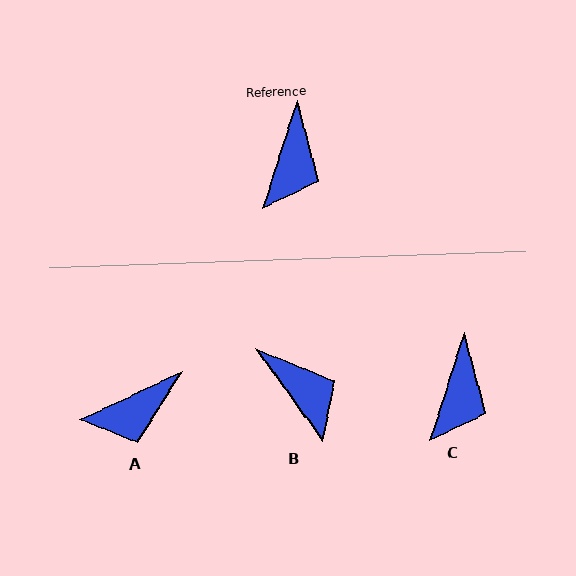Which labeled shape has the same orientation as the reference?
C.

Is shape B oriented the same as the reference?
No, it is off by about 53 degrees.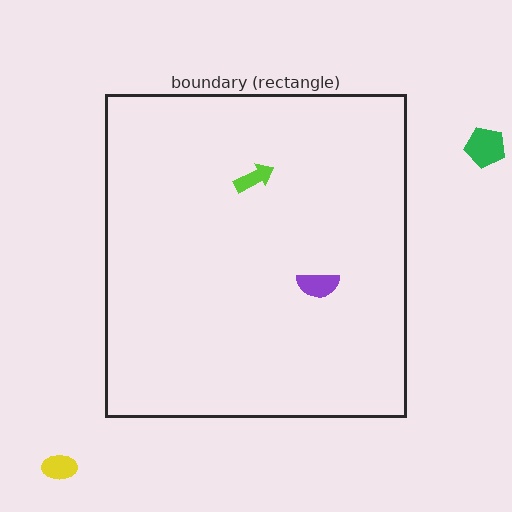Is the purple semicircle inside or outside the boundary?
Inside.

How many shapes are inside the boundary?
2 inside, 2 outside.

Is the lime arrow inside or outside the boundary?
Inside.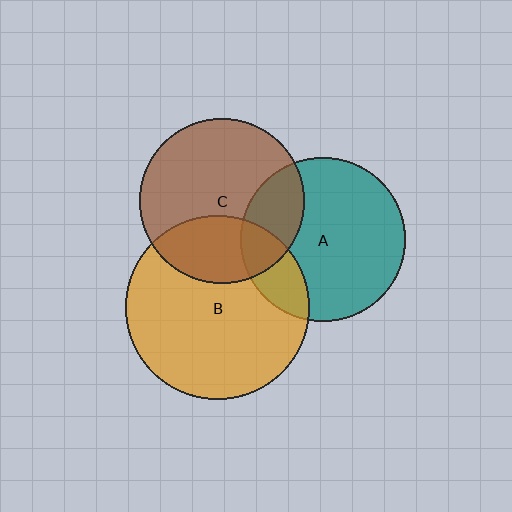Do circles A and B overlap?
Yes.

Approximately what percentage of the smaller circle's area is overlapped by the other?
Approximately 20%.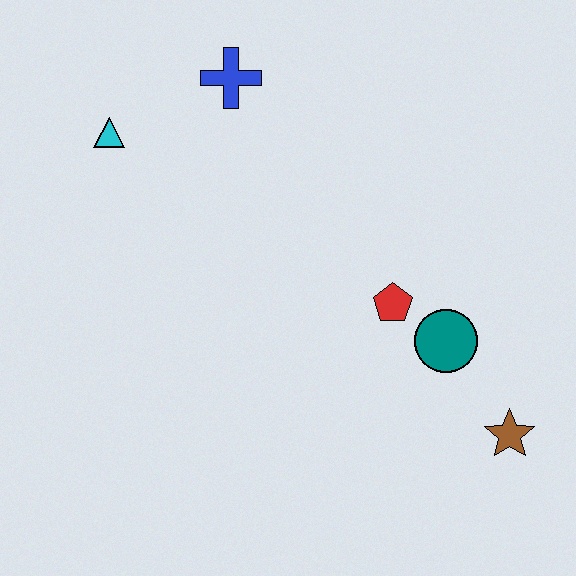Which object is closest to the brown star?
The teal circle is closest to the brown star.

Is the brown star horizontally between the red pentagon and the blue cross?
No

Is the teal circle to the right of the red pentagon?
Yes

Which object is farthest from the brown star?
The cyan triangle is farthest from the brown star.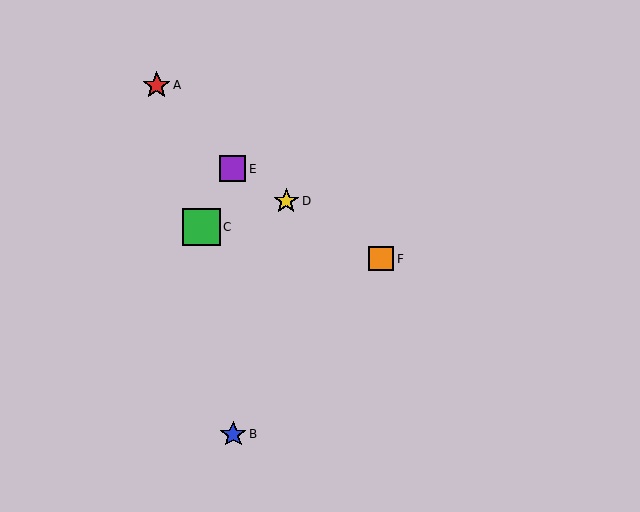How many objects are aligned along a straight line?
3 objects (D, E, F) are aligned along a straight line.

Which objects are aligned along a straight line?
Objects D, E, F are aligned along a straight line.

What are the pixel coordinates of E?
Object E is at (233, 169).